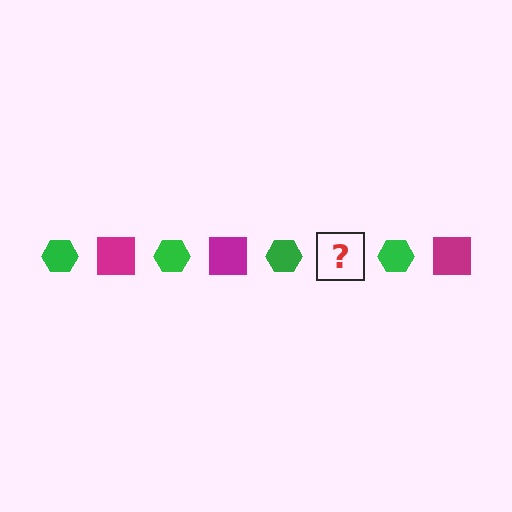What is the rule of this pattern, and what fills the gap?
The rule is that the pattern alternates between green hexagon and magenta square. The gap should be filled with a magenta square.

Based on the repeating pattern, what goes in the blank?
The blank should be a magenta square.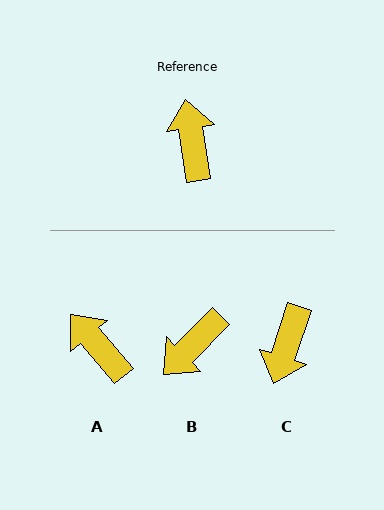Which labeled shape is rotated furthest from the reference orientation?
C, about 153 degrees away.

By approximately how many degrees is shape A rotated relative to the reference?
Approximately 32 degrees counter-clockwise.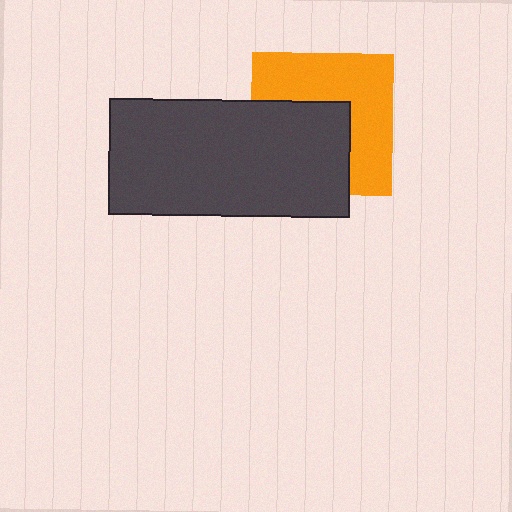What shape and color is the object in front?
The object in front is a dark gray rectangle.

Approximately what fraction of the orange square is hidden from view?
Roughly 47% of the orange square is hidden behind the dark gray rectangle.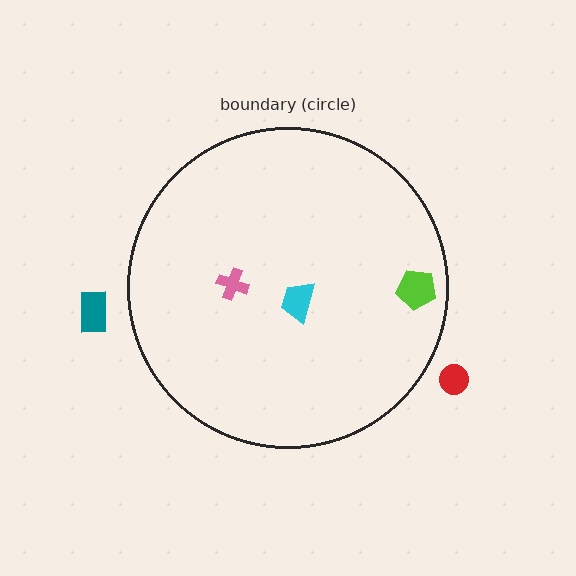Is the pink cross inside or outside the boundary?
Inside.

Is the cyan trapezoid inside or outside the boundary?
Inside.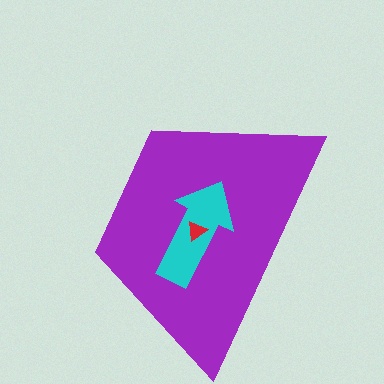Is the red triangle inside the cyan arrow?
Yes.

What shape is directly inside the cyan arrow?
The red triangle.